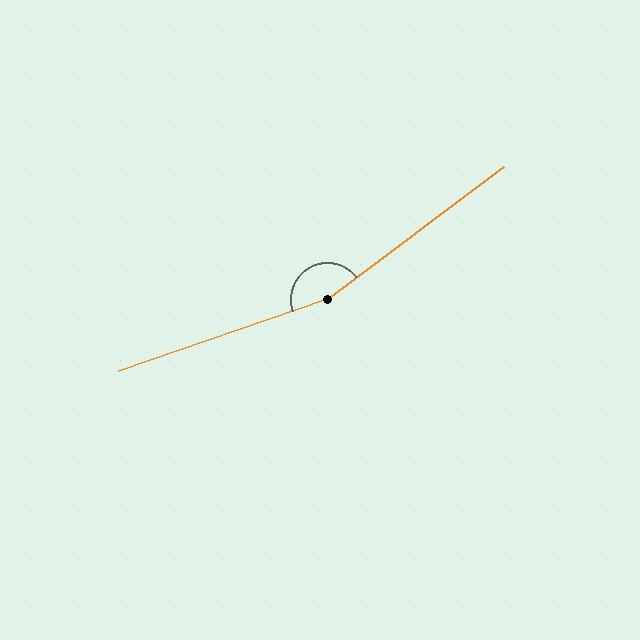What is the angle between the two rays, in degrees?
Approximately 162 degrees.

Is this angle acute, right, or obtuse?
It is obtuse.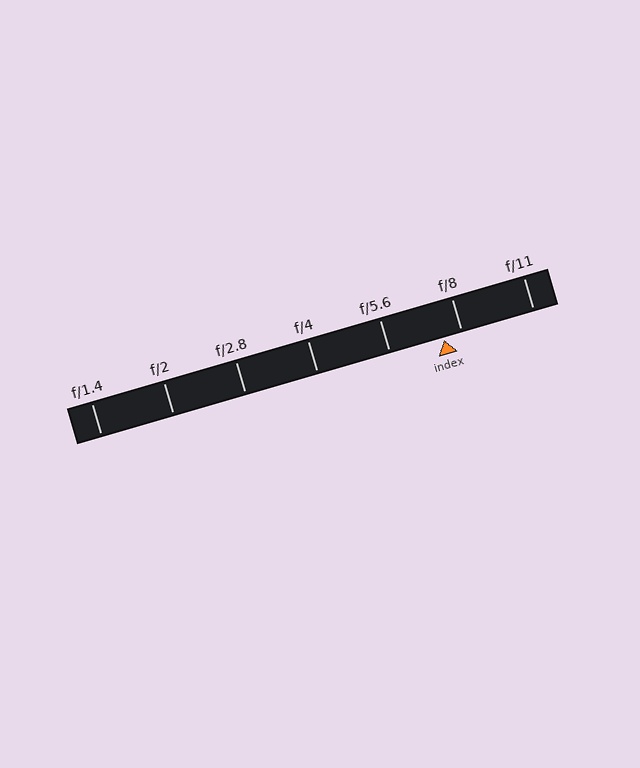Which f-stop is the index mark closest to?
The index mark is closest to f/8.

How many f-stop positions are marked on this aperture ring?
There are 7 f-stop positions marked.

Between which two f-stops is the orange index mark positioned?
The index mark is between f/5.6 and f/8.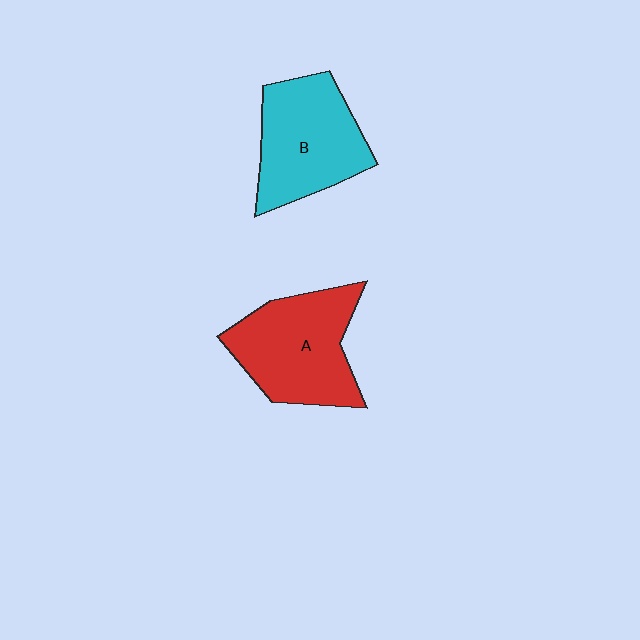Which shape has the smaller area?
Shape B (cyan).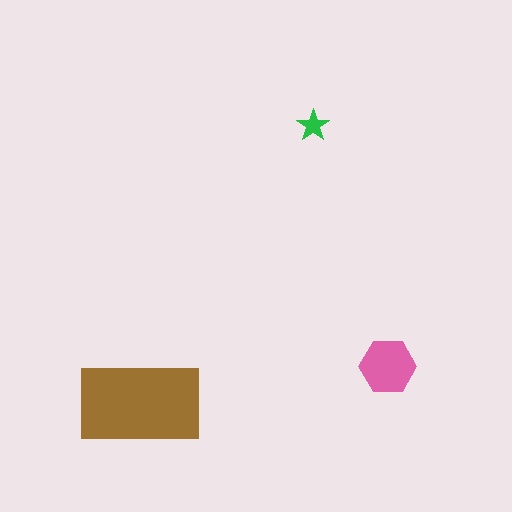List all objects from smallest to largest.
The green star, the pink hexagon, the brown rectangle.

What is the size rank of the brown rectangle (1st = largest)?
1st.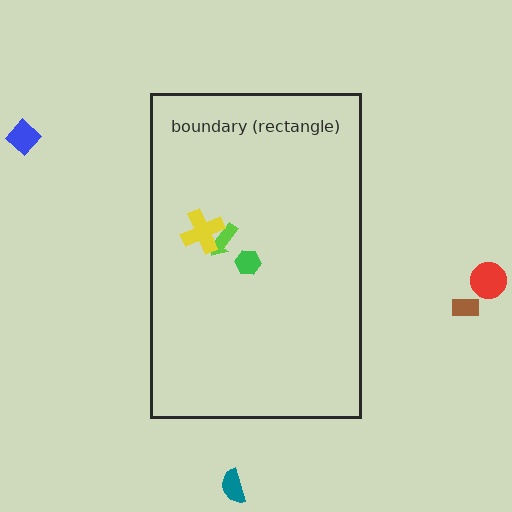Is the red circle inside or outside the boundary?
Outside.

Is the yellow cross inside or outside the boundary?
Inside.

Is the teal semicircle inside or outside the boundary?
Outside.